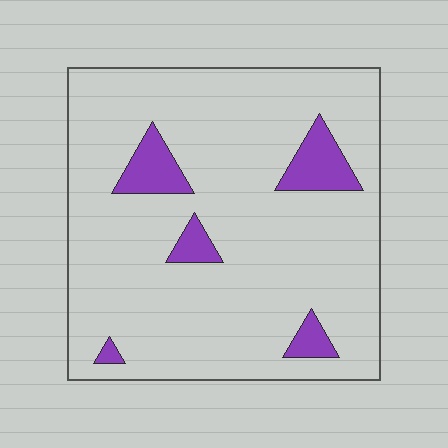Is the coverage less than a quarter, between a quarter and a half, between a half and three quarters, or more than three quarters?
Less than a quarter.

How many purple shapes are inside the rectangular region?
5.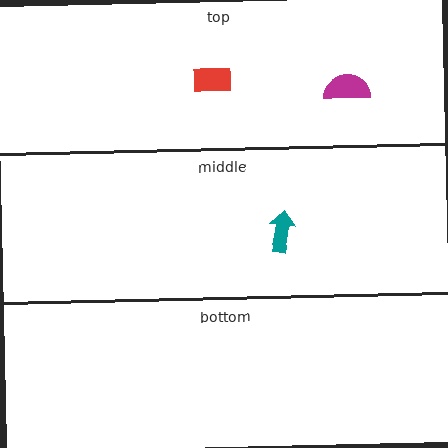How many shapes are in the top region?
2.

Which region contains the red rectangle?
The top region.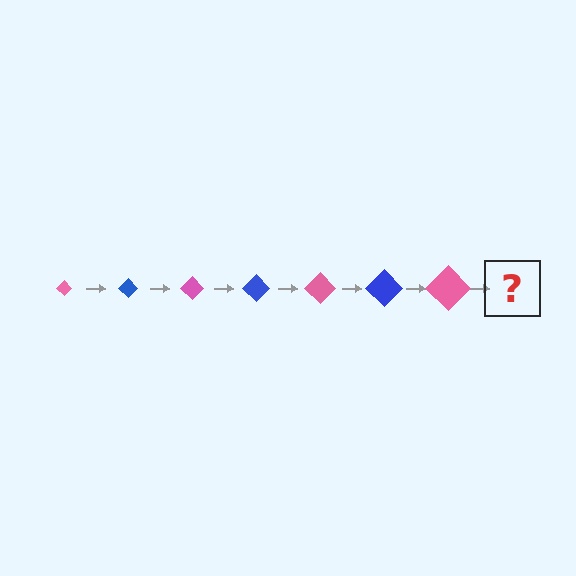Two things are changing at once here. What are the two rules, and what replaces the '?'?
The two rules are that the diamond grows larger each step and the color cycles through pink and blue. The '?' should be a blue diamond, larger than the previous one.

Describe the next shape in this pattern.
It should be a blue diamond, larger than the previous one.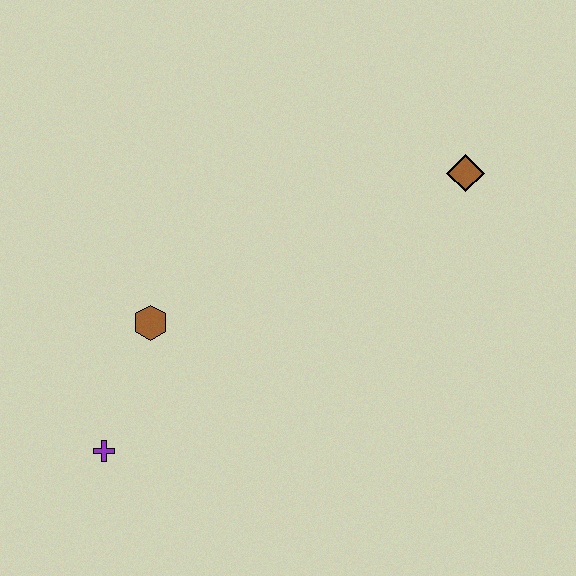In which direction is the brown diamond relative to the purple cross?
The brown diamond is to the right of the purple cross.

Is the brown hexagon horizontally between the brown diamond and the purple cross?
Yes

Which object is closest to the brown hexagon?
The purple cross is closest to the brown hexagon.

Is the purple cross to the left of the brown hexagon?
Yes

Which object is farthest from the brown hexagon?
The brown diamond is farthest from the brown hexagon.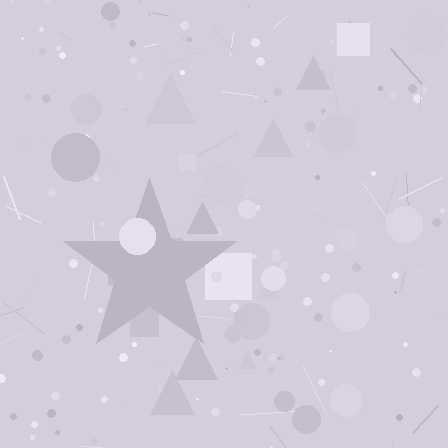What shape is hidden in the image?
A star is hidden in the image.